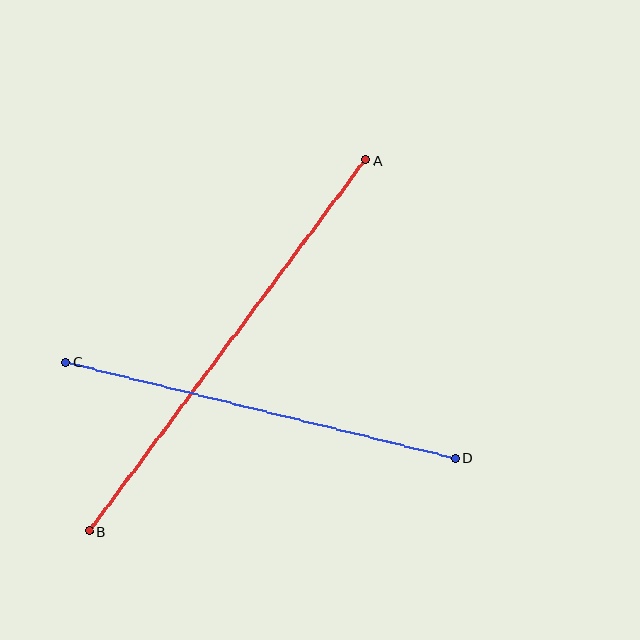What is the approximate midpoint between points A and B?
The midpoint is at approximately (227, 346) pixels.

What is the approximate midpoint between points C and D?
The midpoint is at approximately (260, 410) pixels.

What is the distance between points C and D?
The distance is approximately 402 pixels.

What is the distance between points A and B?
The distance is approximately 463 pixels.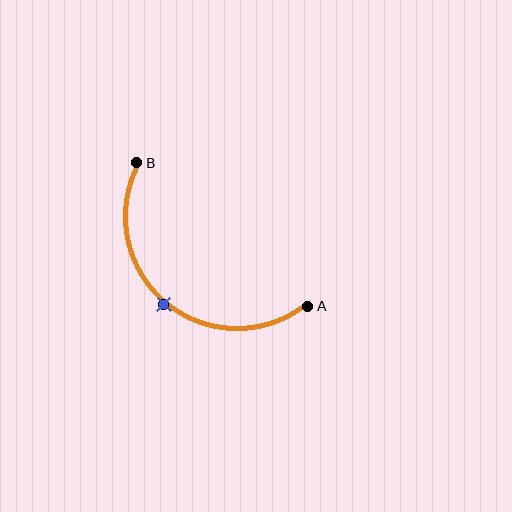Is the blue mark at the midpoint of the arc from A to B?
Yes. The blue mark lies on the arc at equal arc-length from both A and B — it is the arc midpoint.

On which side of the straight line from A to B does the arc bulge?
The arc bulges below and to the left of the straight line connecting A and B.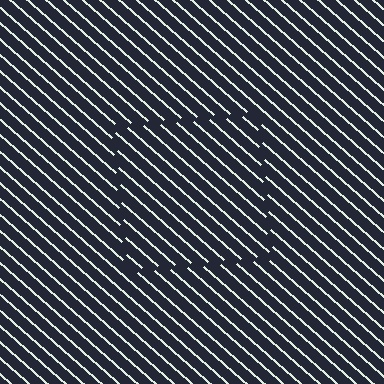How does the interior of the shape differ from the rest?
The interior of the shape contains the same grating, shifted by half a period — the contour is defined by the phase discontinuity where line-ends from the inner and outer gratings abut.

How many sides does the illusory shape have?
4 sides — the line-ends trace a square.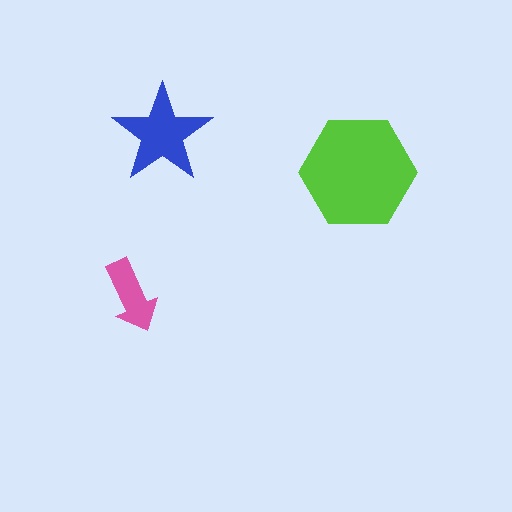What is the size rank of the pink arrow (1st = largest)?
3rd.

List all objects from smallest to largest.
The pink arrow, the blue star, the lime hexagon.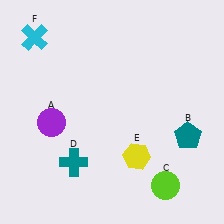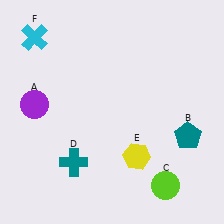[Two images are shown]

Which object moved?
The purple circle (A) moved up.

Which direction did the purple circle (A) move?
The purple circle (A) moved up.